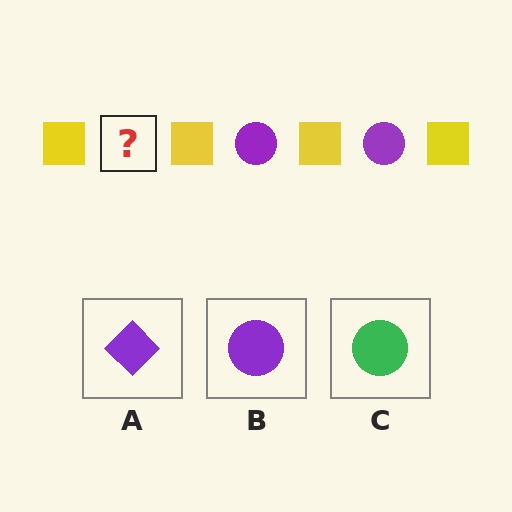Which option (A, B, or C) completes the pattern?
B.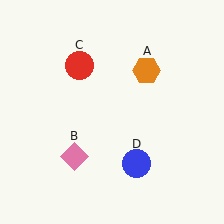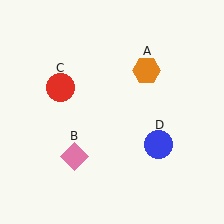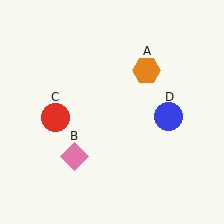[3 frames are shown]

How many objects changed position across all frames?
2 objects changed position: red circle (object C), blue circle (object D).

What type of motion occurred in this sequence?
The red circle (object C), blue circle (object D) rotated counterclockwise around the center of the scene.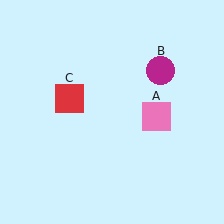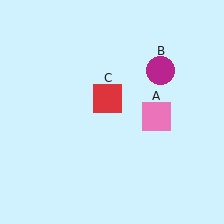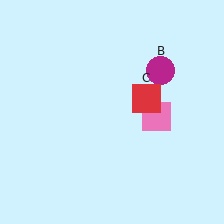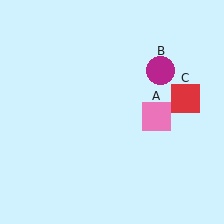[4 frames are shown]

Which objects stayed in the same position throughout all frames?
Pink square (object A) and magenta circle (object B) remained stationary.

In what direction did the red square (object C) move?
The red square (object C) moved right.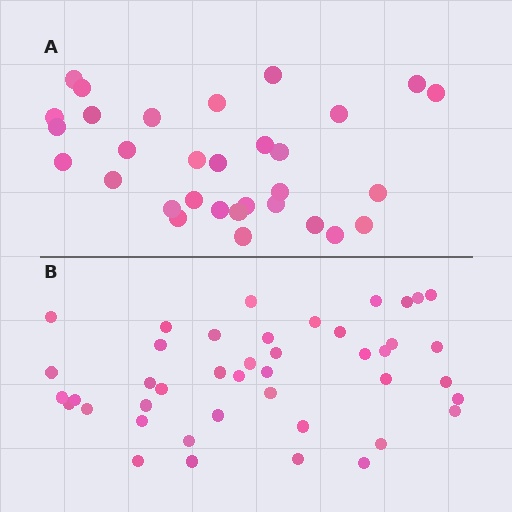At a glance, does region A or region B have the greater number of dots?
Region B (the bottom region) has more dots.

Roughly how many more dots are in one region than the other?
Region B has roughly 12 or so more dots than region A.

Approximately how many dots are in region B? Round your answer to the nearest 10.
About 40 dots. (The exact count is 43, which rounds to 40.)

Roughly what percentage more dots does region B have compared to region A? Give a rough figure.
About 40% more.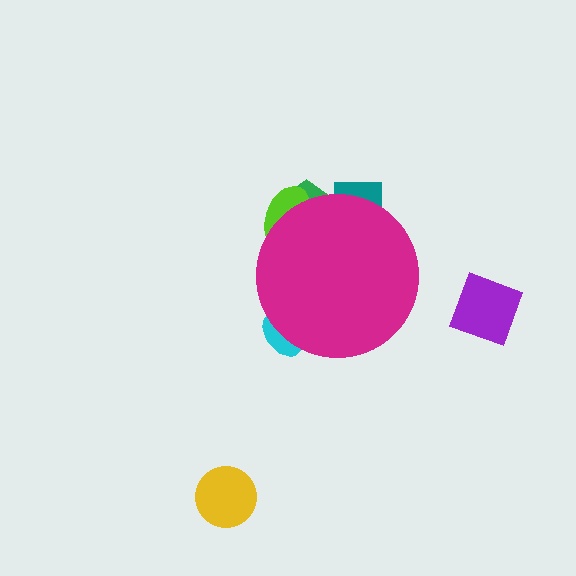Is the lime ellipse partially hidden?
Yes, the lime ellipse is partially hidden behind the magenta circle.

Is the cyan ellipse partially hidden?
Yes, the cyan ellipse is partially hidden behind the magenta circle.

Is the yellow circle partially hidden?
No, the yellow circle is fully visible.